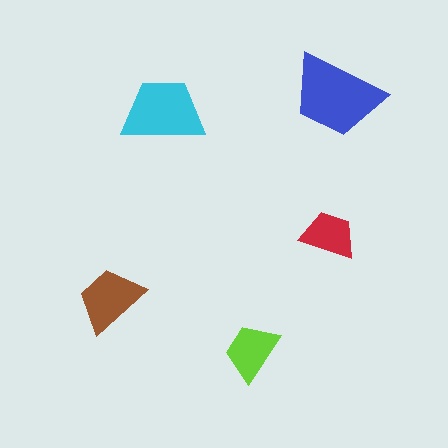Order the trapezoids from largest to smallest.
the blue one, the cyan one, the brown one, the lime one, the red one.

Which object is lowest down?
The lime trapezoid is bottommost.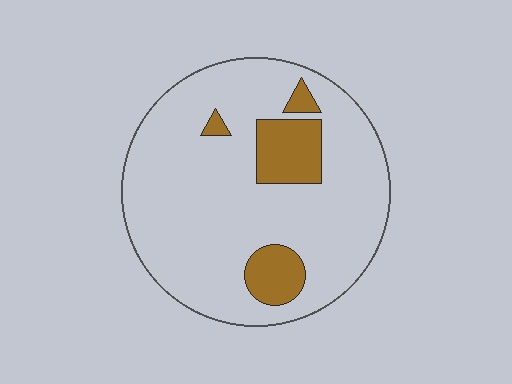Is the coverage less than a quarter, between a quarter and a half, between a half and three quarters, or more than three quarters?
Less than a quarter.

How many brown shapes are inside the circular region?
4.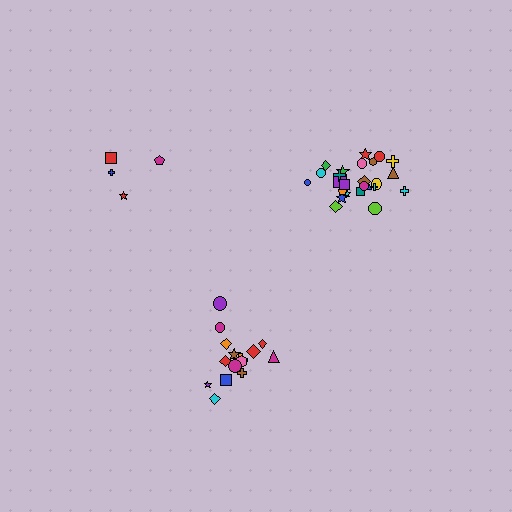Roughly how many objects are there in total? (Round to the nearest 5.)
Roughly 45 objects in total.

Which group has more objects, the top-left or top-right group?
The top-right group.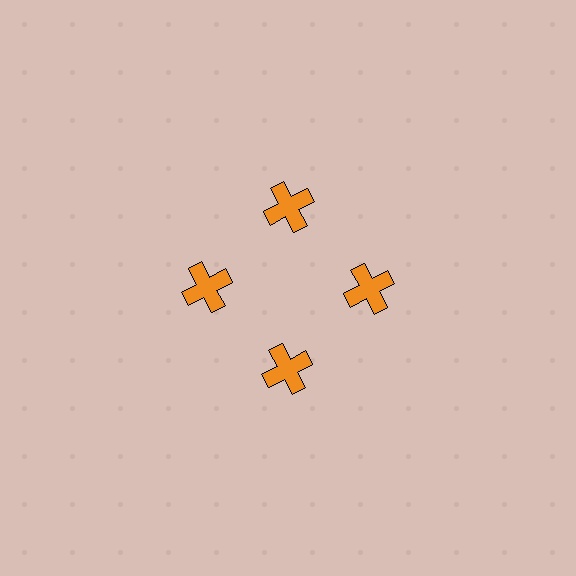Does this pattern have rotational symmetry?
Yes, this pattern has 4-fold rotational symmetry. It looks the same after rotating 90 degrees around the center.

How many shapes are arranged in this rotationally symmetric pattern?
There are 4 shapes, arranged in 4 groups of 1.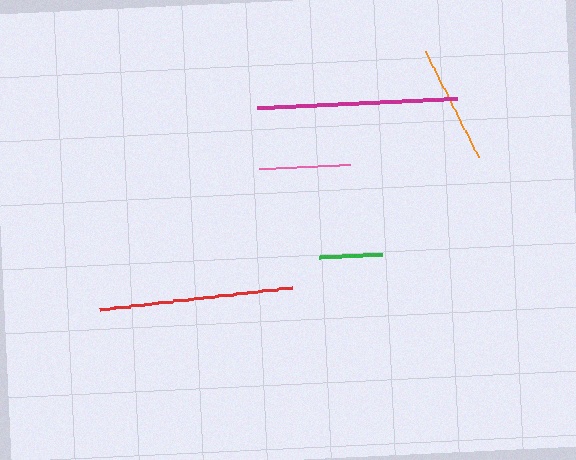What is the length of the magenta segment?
The magenta segment is approximately 200 pixels long.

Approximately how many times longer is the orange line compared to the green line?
The orange line is approximately 1.9 times the length of the green line.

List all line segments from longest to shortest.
From longest to shortest: magenta, red, orange, pink, green.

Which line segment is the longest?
The magenta line is the longest at approximately 200 pixels.